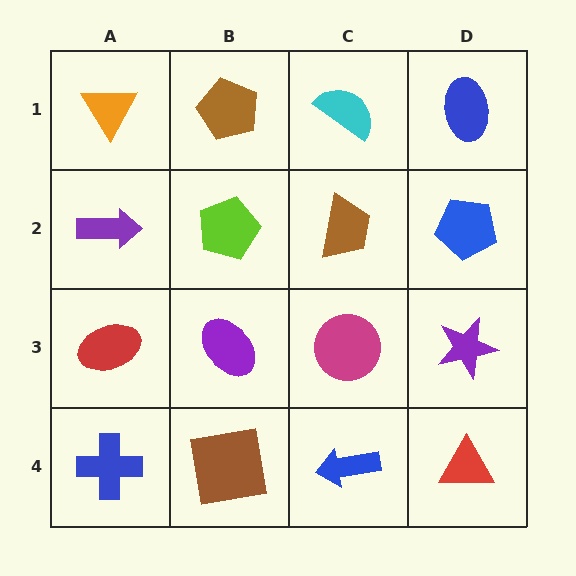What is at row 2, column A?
A purple arrow.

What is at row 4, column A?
A blue cross.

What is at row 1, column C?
A cyan semicircle.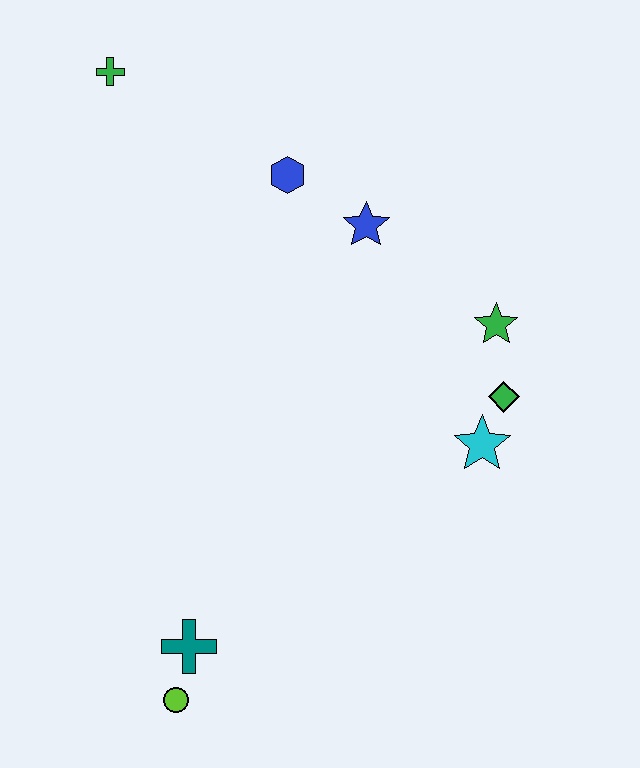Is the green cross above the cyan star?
Yes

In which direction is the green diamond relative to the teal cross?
The green diamond is to the right of the teal cross.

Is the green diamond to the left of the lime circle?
No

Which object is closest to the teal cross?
The lime circle is closest to the teal cross.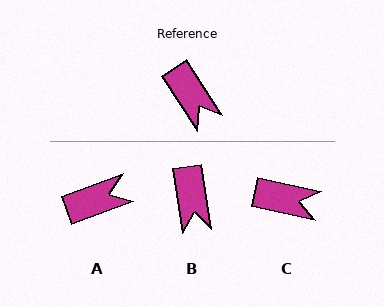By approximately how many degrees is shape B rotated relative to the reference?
Approximately 24 degrees clockwise.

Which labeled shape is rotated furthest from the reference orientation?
A, about 77 degrees away.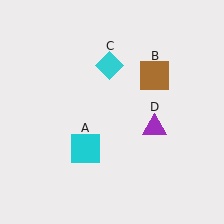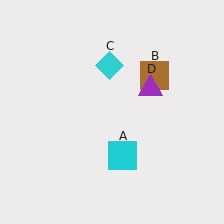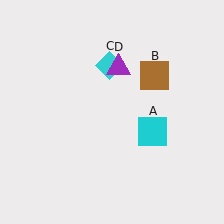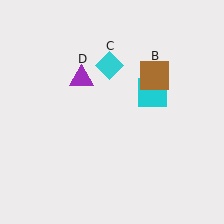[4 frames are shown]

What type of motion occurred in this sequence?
The cyan square (object A), purple triangle (object D) rotated counterclockwise around the center of the scene.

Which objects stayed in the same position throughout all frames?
Brown square (object B) and cyan diamond (object C) remained stationary.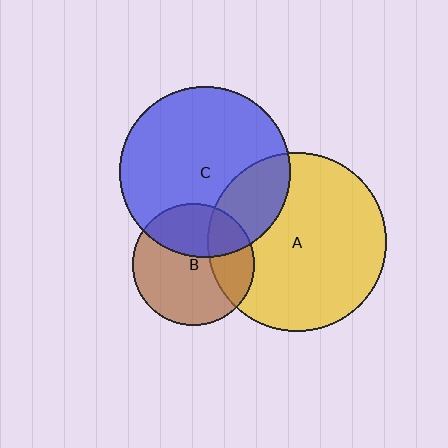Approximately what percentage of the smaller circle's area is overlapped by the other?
Approximately 25%.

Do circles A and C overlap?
Yes.